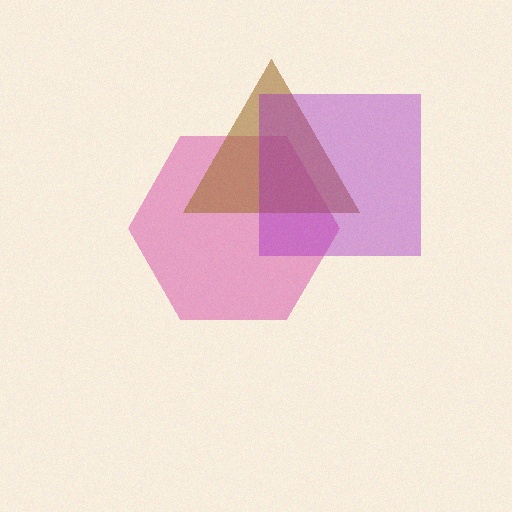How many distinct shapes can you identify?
There are 3 distinct shapes: a magenta hexagon, a brown triangle, a purple square.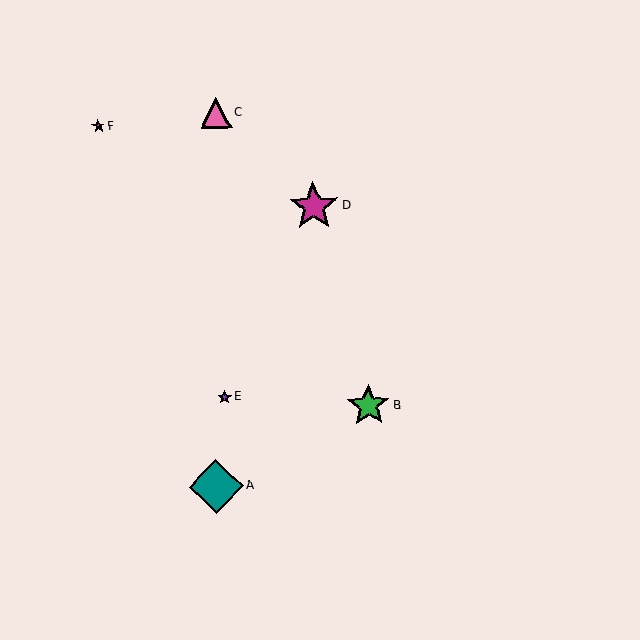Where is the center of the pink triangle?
The center of the pink triangle is at (216, 113).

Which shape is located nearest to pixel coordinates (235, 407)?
The purple star (labeled E) at (225, 397) is nearest to that location.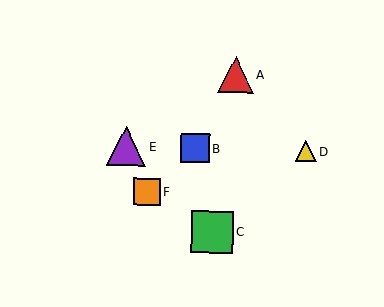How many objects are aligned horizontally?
3 objects (B, D, E) are aligned horizontally.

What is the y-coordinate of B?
Object B is at y≈148.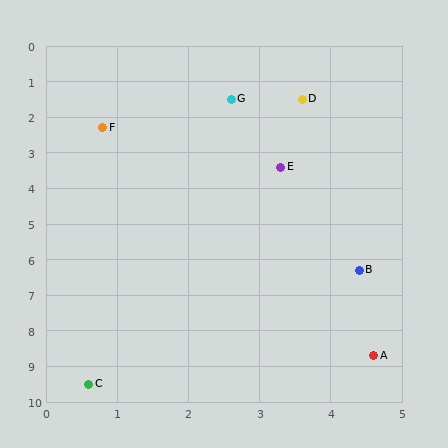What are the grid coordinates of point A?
Point A is at approximately (4.6, 8.7).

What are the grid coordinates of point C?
Point C is at approximately (0.6, 9.5).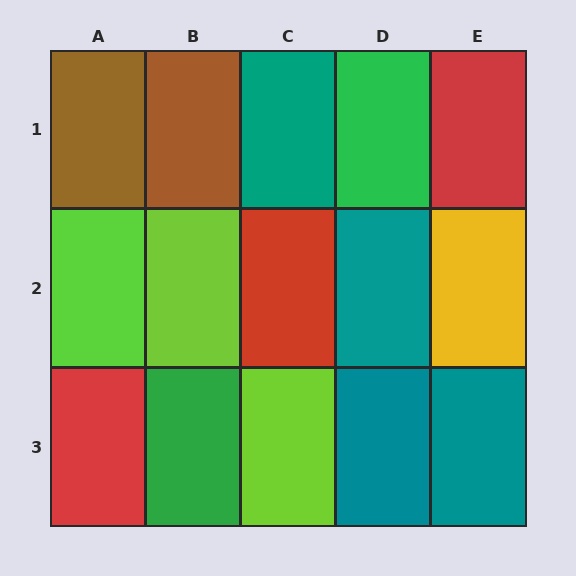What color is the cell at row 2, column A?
Lime.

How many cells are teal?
4 cells are teal.